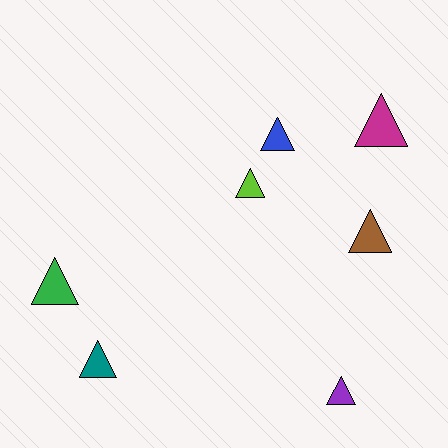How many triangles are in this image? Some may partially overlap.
There are 7 triangles.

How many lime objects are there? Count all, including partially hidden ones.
There is 1 lime object.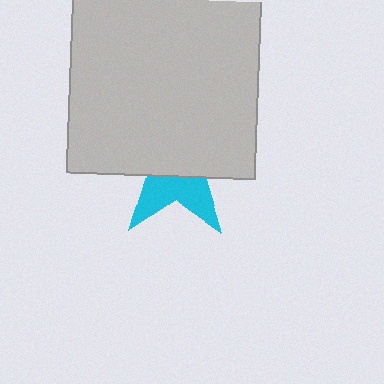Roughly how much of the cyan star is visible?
A small part of it is visible (roughly 37%).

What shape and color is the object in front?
The object in front is a light gray rectangle.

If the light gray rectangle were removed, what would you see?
You would see the complete cyan star.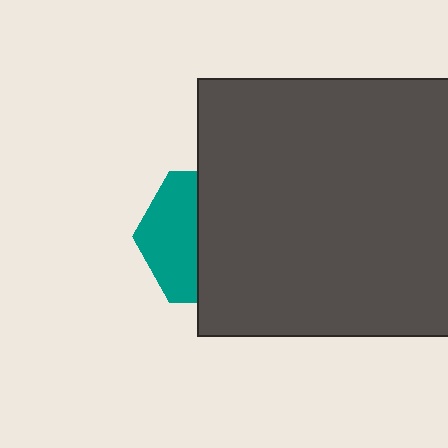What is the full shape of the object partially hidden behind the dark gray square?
The partially hidden object is a teal hexagon.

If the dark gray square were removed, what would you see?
You would see the complete teal hexagon.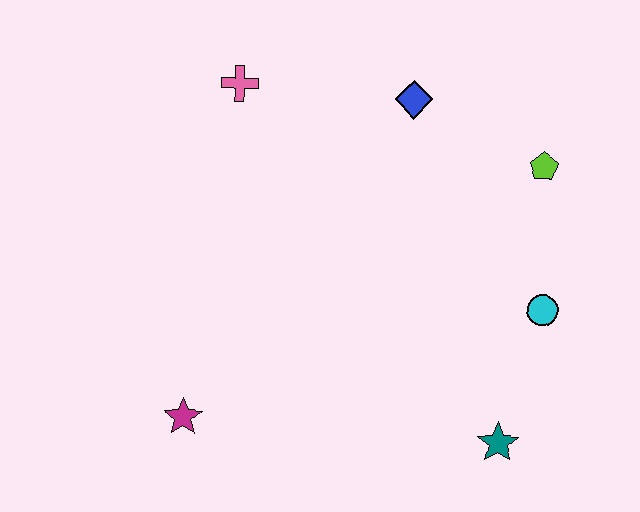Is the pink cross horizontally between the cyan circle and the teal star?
No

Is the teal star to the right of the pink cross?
Yes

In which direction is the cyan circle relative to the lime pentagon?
The cyan circle is below the lime pentagon.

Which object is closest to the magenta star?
The teal star is closest to the magenta star.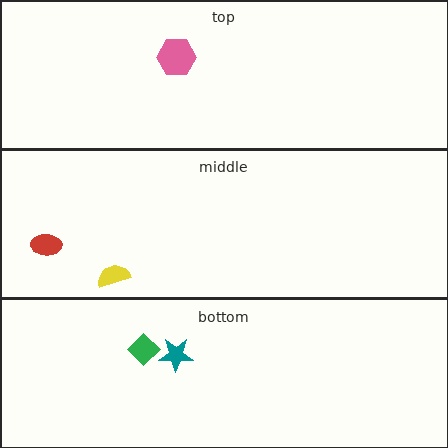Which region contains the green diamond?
The bottom region.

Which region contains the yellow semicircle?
The middle region.